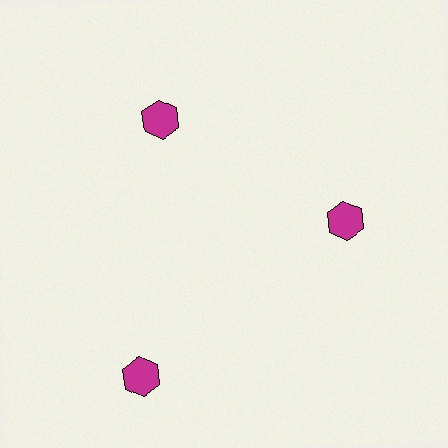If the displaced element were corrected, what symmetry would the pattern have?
It would have 3-fold rotational symmetry — the pattern would map onto itself every 120 degrees.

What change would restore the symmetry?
The symmetry would be restored by moving it inward, back onto the ring so that all 3 hexagons sit at equal angles and equal distance from the center.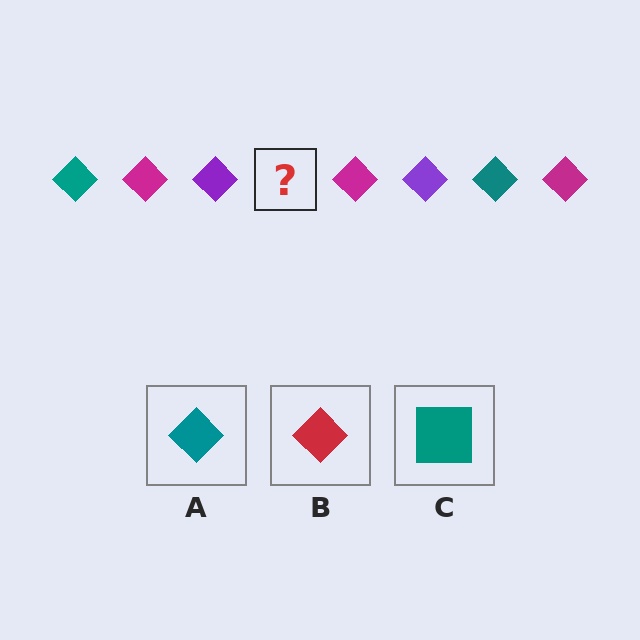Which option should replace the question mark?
Option A.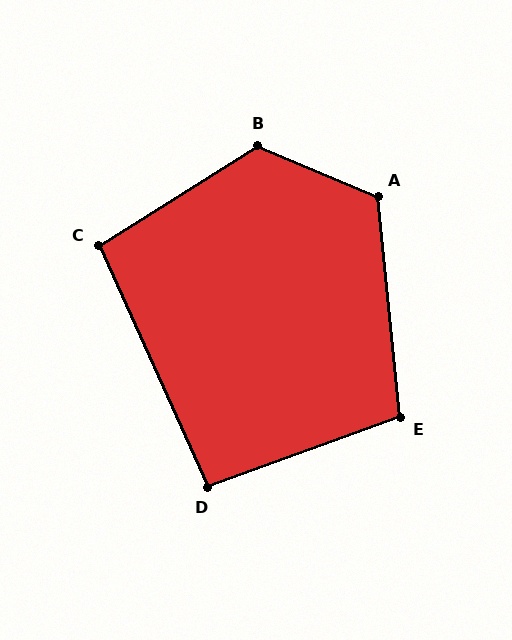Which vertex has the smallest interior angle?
D, at approximately 94 degrees.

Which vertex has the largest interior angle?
B, at approximately 125 degrees.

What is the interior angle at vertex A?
Approximately 118 degrees (obtuse).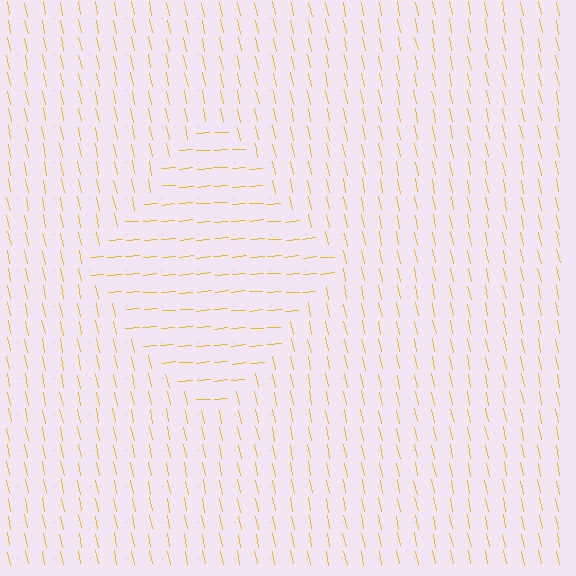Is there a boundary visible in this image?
Yes, there is a texture boundary formed by a change in line orientation.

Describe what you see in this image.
The image is filled with small yellow line segments. A diamond region in the image has lines oriented differently from the surrounding lines, creating a visible texture boundary.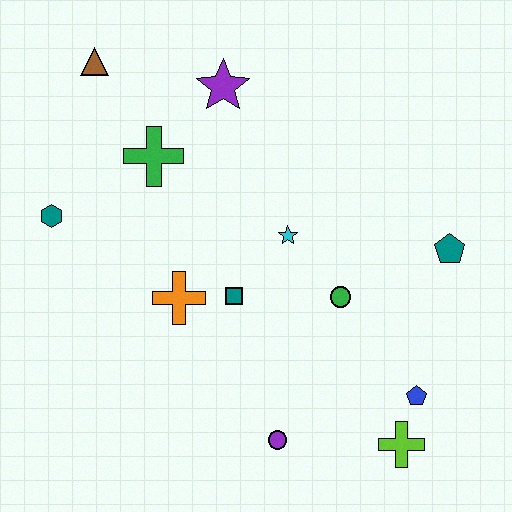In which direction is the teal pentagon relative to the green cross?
The teal pentagon is to the right of the green cross.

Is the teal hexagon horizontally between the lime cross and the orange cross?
No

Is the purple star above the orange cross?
Yes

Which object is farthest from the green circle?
The brown triangle is farthest from the green circle.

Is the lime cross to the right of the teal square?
Yes